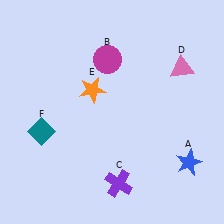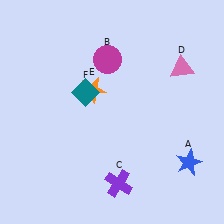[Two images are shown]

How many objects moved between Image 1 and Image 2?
1 object moved between the two images.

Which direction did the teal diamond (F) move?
The teal diamond (F) moved right.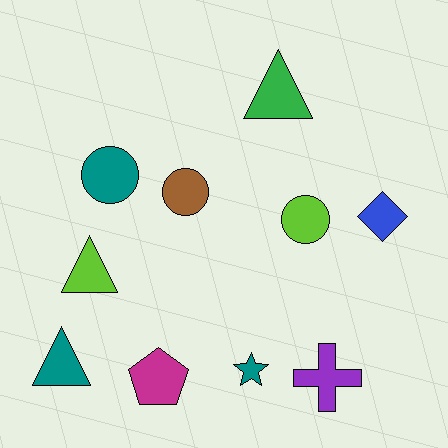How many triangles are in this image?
There are 3 triangles.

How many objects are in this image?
There are 10 objects.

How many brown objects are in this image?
There is 1 brown object.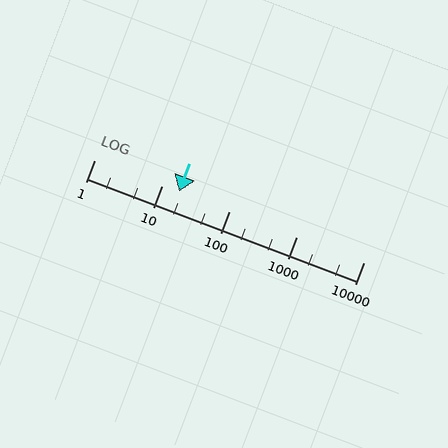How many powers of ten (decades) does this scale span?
The scale spans 4 decades, from 1 to 10000.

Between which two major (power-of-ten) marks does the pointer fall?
The pointer is between 10 and 100.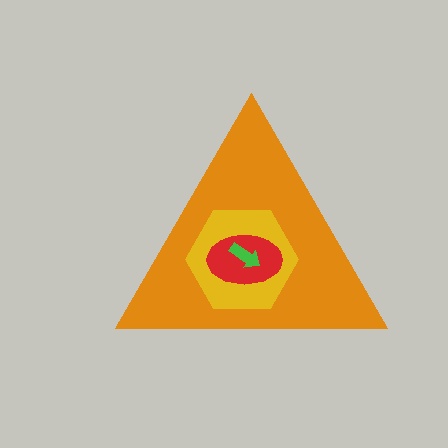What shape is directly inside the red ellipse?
The green arrow.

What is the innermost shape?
The green arrow.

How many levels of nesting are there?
4.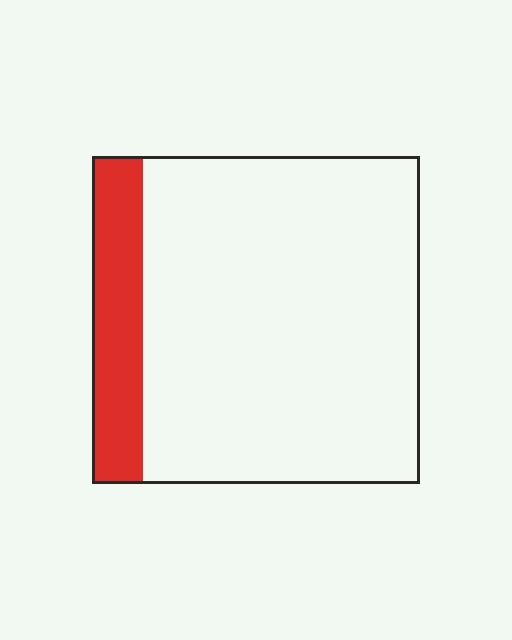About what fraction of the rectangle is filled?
About one sixth (1/6).